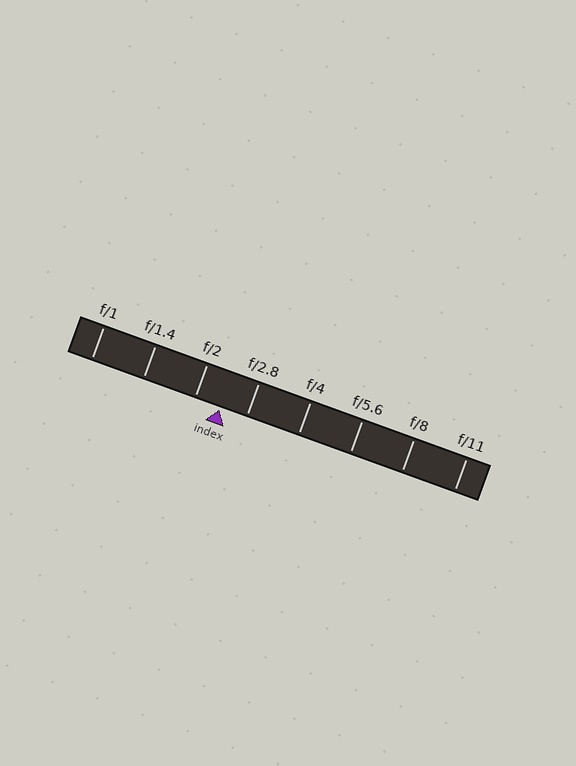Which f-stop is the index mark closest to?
The index mark is closest to f/2.8.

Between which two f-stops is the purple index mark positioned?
The index mark is between f/2 and f/2.8.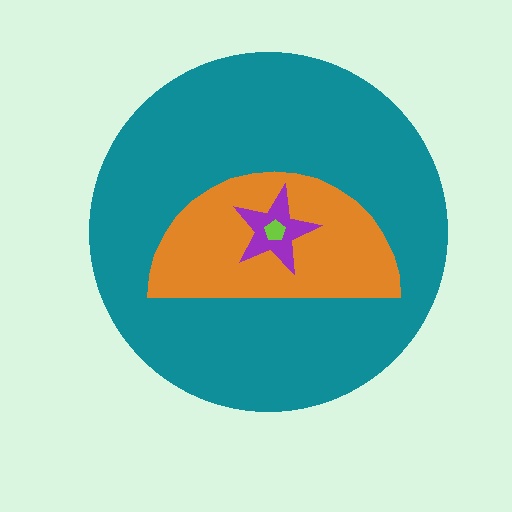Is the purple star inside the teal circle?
Yes.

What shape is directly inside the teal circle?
The orange semicircle.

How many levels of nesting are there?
4.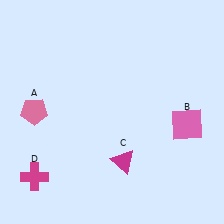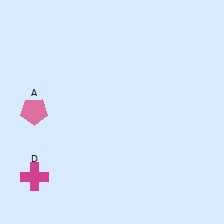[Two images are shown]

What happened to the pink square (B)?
The pink square (B) was removed in Image 2. It was in the bottom-right area of Image 1.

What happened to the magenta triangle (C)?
The magenta triangle (C) was removed in Image 2. It was in the bottom-right area of Image 1.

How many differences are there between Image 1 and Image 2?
There are 2 differences between the two images.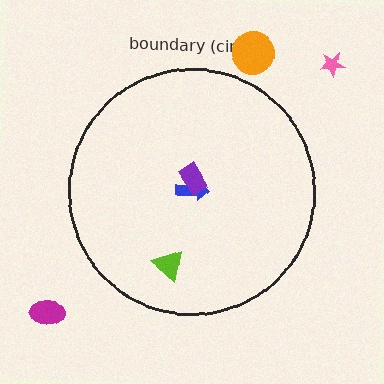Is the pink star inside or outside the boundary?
Outside.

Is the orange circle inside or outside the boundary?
Outside.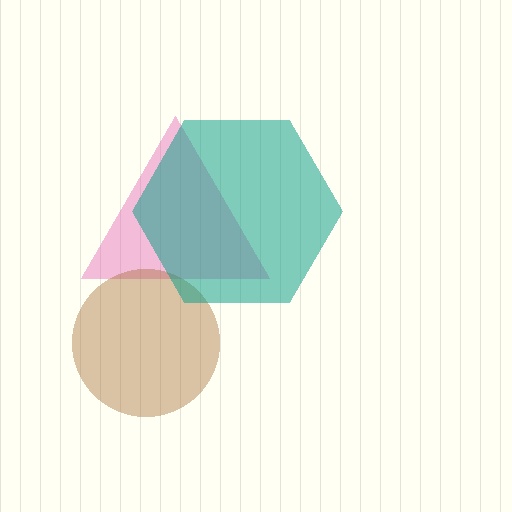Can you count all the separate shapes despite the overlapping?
Yes, there are 3 separate shapes.